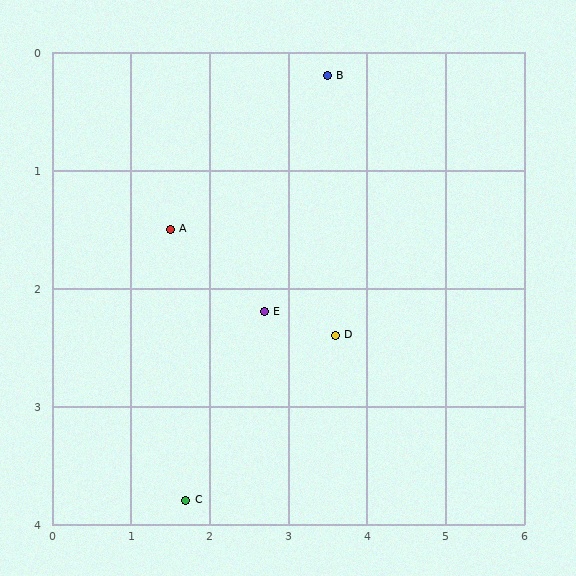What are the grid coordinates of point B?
Point B is at approximately (3.5, 0.2).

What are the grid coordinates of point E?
Point E is at approximately (2.7, 2.2).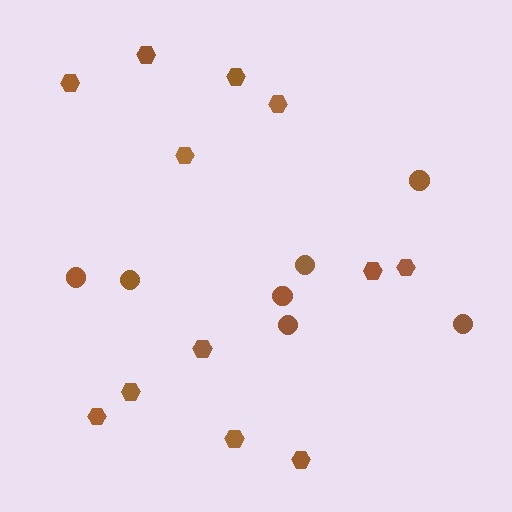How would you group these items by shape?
There are 2 groups: one group of hexagons (12) and one group of circles (7).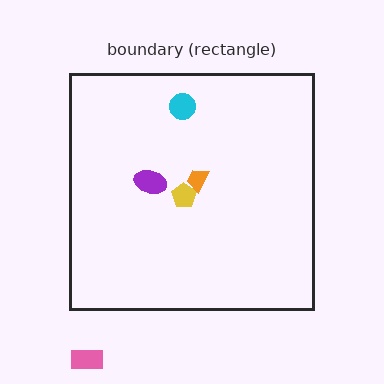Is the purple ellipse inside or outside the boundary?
Inside.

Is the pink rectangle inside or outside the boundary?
Outside.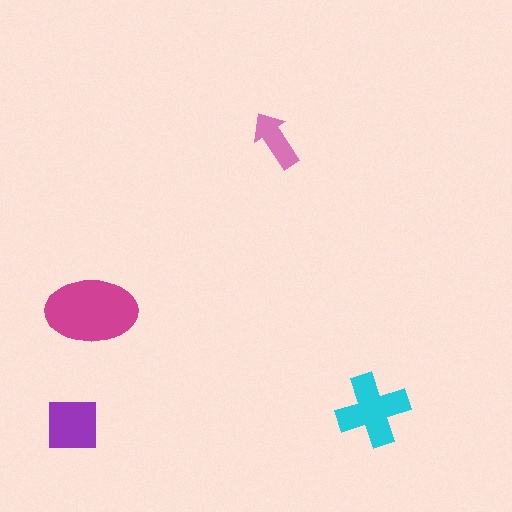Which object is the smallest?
The pink arrow.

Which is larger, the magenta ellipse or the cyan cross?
The magenta ellipse.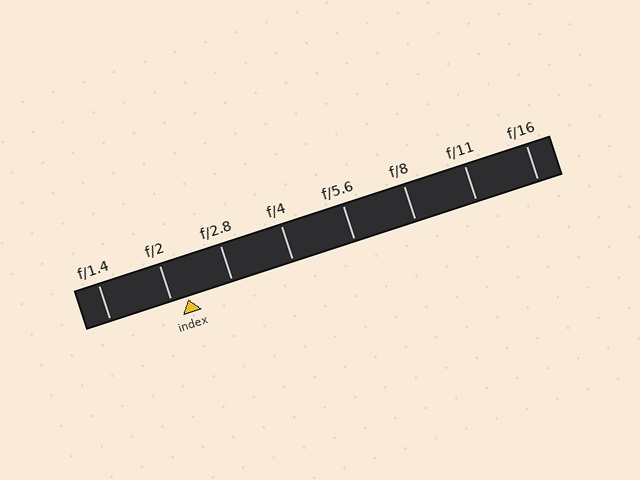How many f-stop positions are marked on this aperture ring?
There are 8 f-stop positions marked.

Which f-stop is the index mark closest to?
The index mark is closest to f/2.